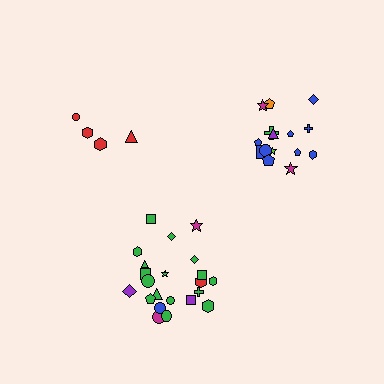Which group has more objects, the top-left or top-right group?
The top-right group.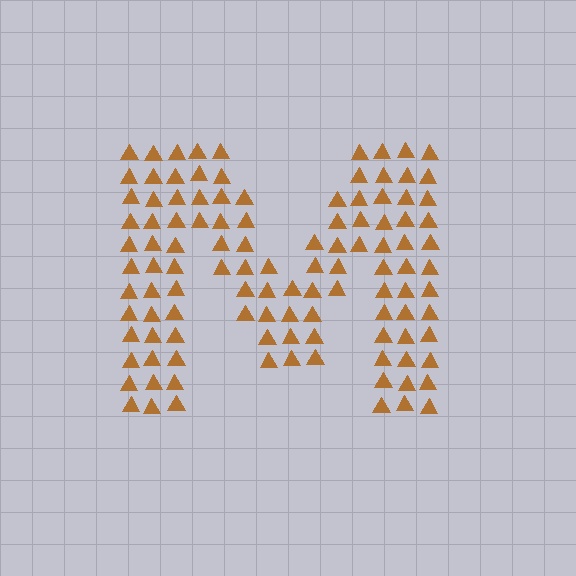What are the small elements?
The small elements are triangles.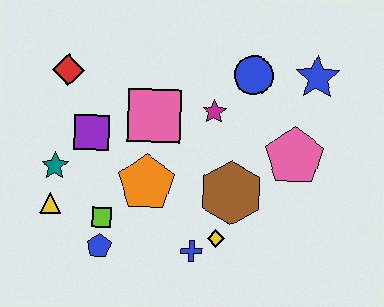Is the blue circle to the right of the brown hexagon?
Yes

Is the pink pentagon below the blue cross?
No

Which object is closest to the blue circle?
The magenta star is closest to the blue circle.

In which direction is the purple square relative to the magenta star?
The purple square is to the left of the magenta star.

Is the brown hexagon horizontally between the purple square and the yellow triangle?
No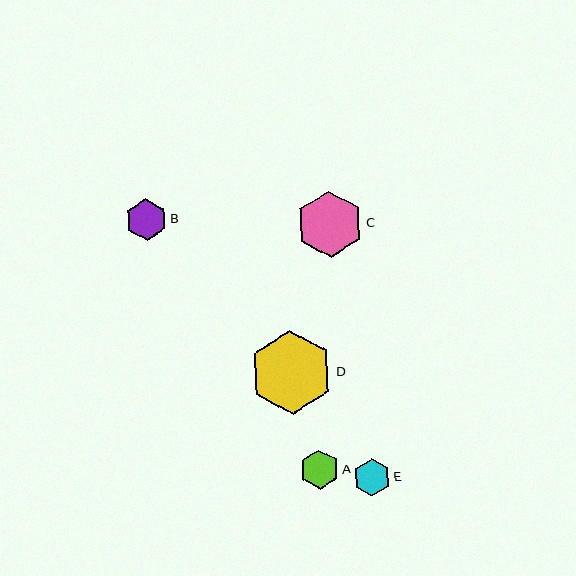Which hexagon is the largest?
Hexagon D is the largest with a size of approximately 83 pixels.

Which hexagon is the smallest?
Hexagon E is the smallest with a size of approximately 37 pixels.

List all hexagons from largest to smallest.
From largest to smallest: D, C, B, A, E.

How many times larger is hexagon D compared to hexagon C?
Hexagon D is approximately 1.3 times the size of hexagon C.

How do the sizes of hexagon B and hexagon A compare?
Hexagon B and hexagon A are approximately the same size.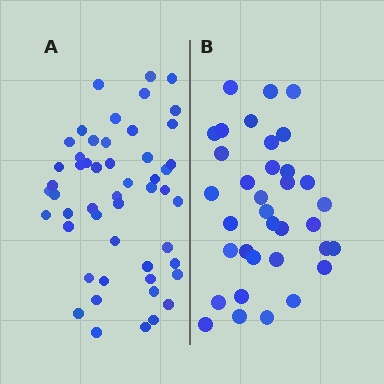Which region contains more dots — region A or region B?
Region A (the left region) has more dots.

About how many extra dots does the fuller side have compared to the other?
Region A has approximately 15 more dots than region B.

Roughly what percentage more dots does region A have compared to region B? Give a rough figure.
About 45% more.